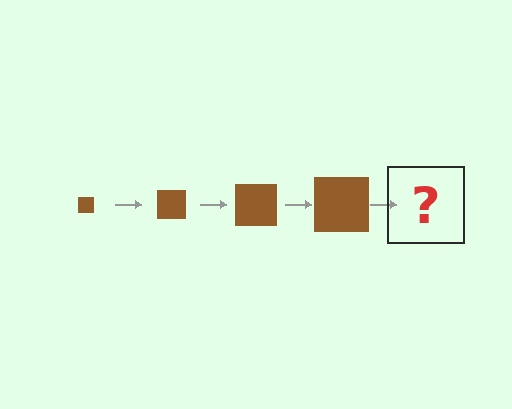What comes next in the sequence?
The next element should be a brown square, larger than the previous one.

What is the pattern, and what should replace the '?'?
The pattern is that the square gets progressively larger each step. The '?' should be a brown square, larger than the previous one.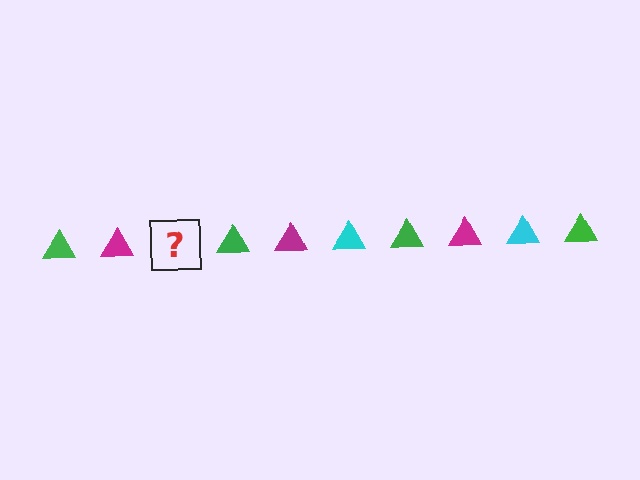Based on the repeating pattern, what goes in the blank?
The blank should be a cyan triangle.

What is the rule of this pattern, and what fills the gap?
The rule is that the pattern cycles through green, magenta, cyan triangles. The gap should be filled with a cyan triangle.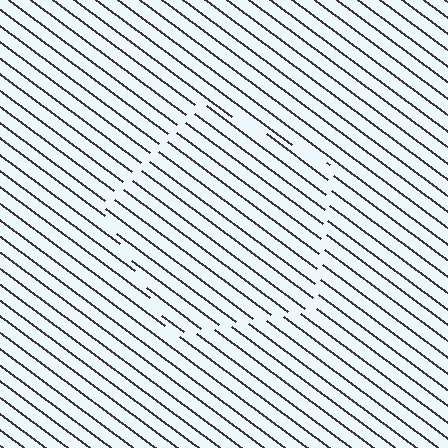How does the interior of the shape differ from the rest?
The interior of the shape contains the same grating, shifted by half a period — the contour is defined by the phase discontinuity where line-ends from the inner and outer gratings abut.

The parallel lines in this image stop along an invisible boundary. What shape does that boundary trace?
An illusory pentagon. The interior of the shape contains the same grating, shifted by half a period — the contour is defined by the phase discontinuity where line-ends from the inner and outer gratings abut.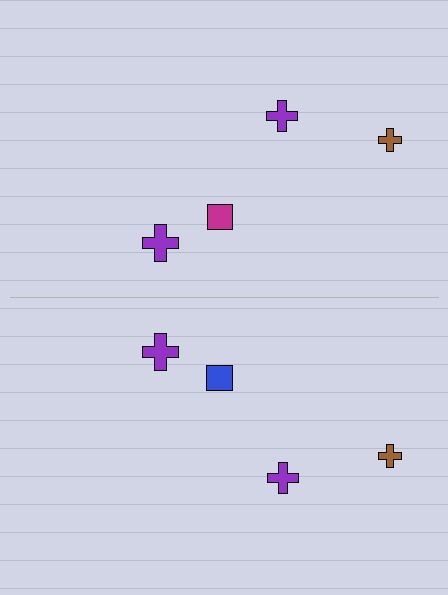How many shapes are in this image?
There are 8 shapes in this image.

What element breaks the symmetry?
The blue square on the bottom side breaks the symmetry — its mirror counterpart is magenta.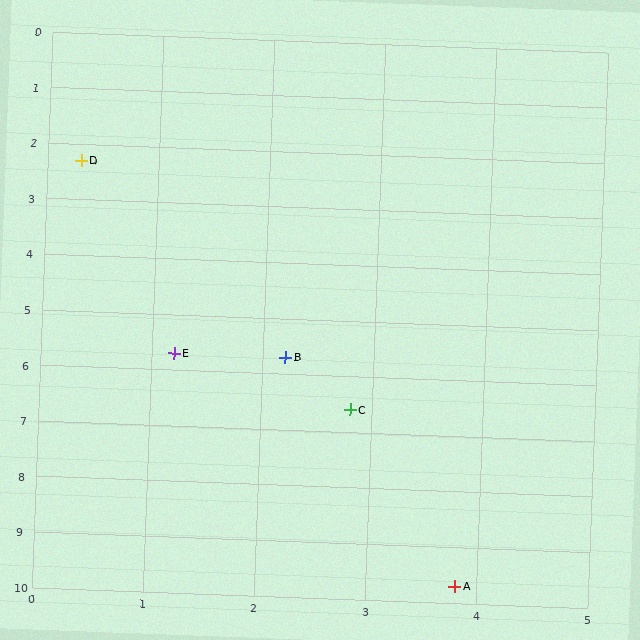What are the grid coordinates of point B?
Point B is at approximately (2.2, 5.7).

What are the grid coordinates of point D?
Point D is at approximately (0.3, 2.3).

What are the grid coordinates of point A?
Point A is at approximately (3.8, 9.7).